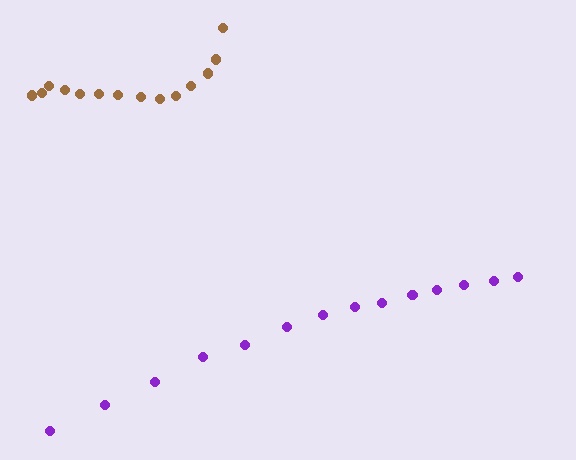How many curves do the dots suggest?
There are 2 distinct paths.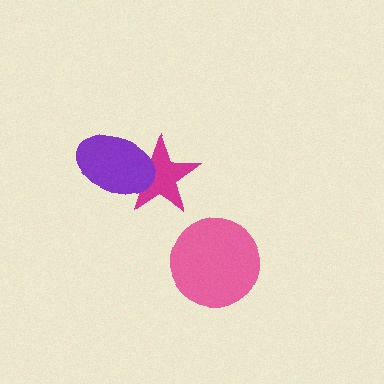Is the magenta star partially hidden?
Yes, it is partially covered by another shape.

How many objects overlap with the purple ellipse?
1 object overlaps with the purple ellipse.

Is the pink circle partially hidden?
No, no other shape covers it.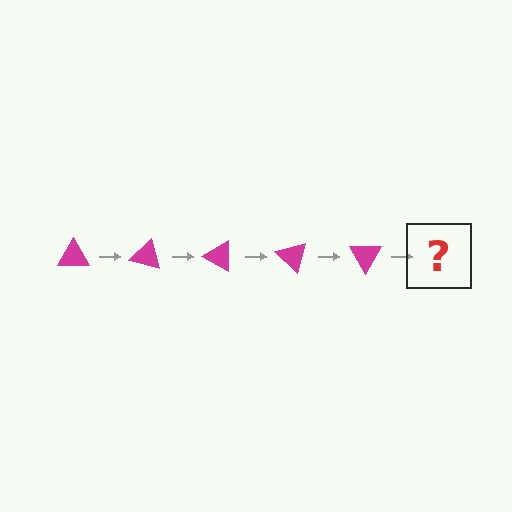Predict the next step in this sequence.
The next step is a magenta triangle rotated 75 degrees.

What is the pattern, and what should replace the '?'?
The pattern is that the triangle rotates 15 degrees each step. The '?' should be a magenta triangle rotated 75 degrees.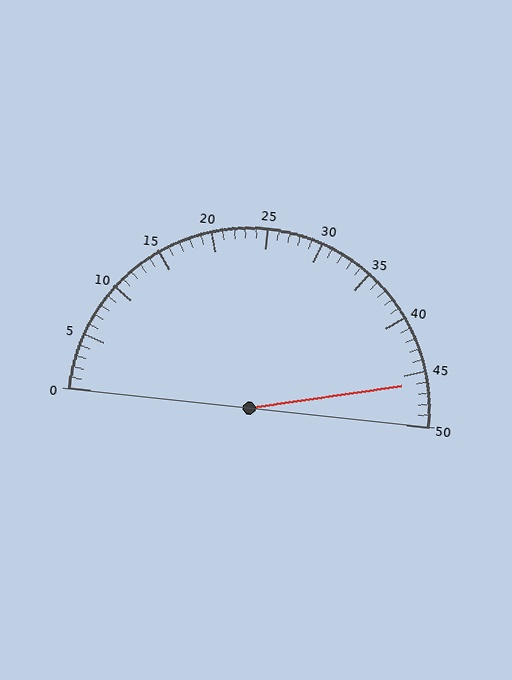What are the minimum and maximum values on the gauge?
The gauge ranges from 0 to 50.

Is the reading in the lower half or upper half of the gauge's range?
The reading is in the upper half of the range (0 to 50).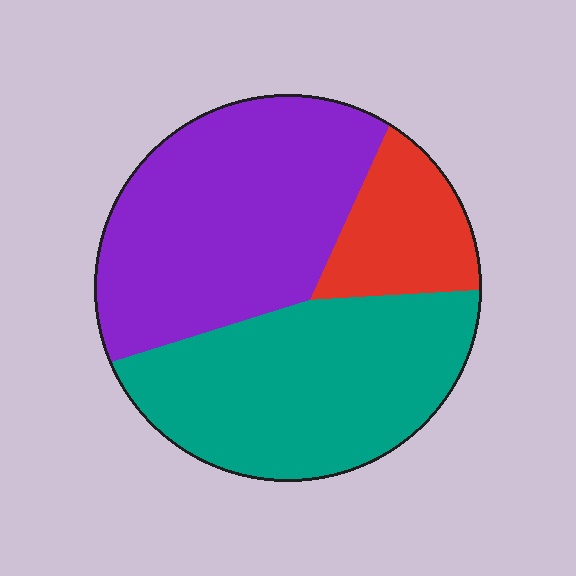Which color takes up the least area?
Red, at roughly 15%.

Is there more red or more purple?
Purple.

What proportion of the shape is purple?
Purple covers 44% of the shape.